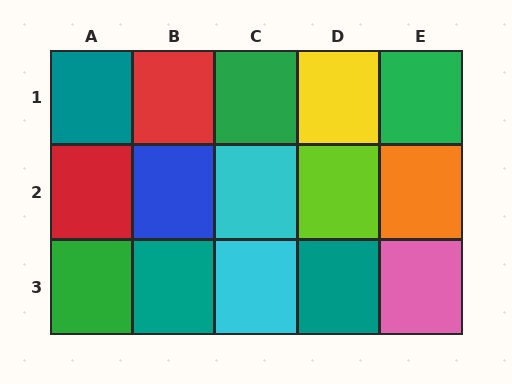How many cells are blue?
1 cell is blue.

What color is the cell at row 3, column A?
Green.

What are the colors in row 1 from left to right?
Teal, red, green, yellow, green.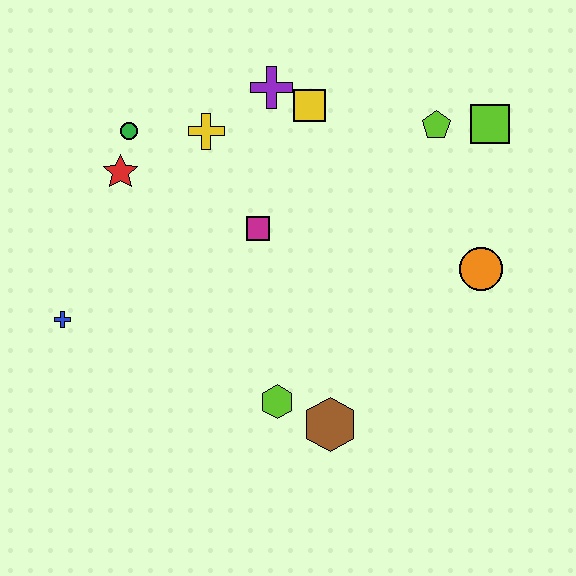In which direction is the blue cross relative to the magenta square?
The blue cross is to the left of the magenta square.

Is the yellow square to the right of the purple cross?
Yes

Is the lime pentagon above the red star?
Yes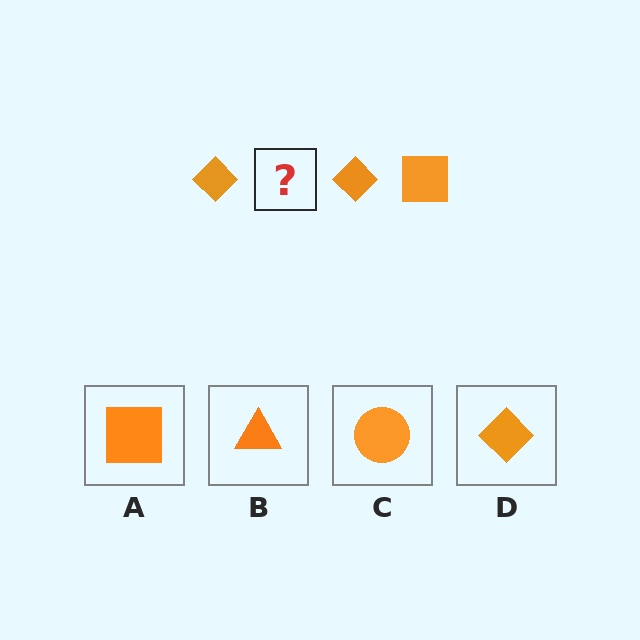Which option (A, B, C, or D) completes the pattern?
A.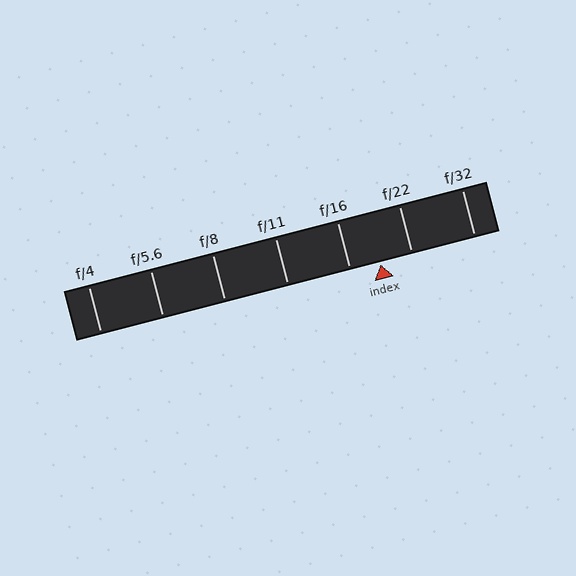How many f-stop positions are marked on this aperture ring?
There are 7 f-stop positions marked.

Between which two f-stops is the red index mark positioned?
The index mark is between f/16 and f/22.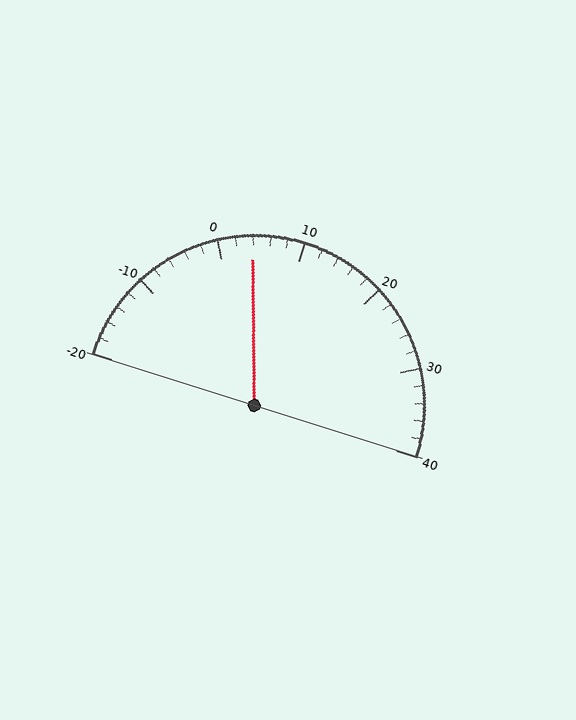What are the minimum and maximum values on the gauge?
The gauge ranges from -20 to 40.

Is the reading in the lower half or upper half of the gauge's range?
The reading is in the lower half of the range (-20 to 40).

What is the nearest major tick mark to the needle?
The nearest major tick mark is 0.